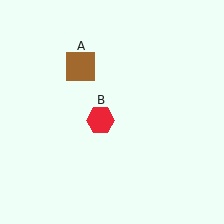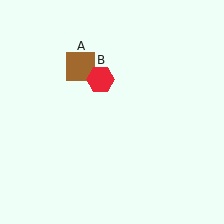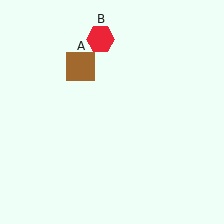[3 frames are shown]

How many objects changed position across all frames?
1 object changed position: red hexagon (object B).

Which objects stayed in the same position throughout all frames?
Brown square (object A) remained stationary.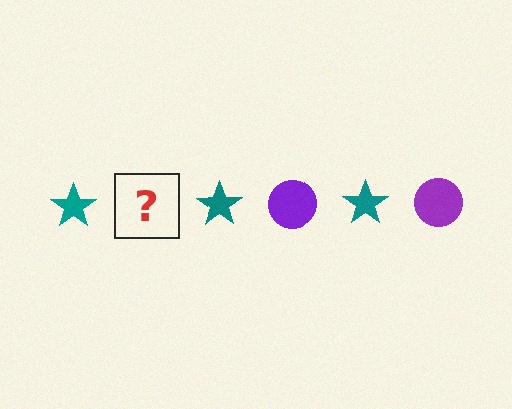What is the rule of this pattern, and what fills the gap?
The rule is that the pattern alternates between teal star and purple circle. The gap should be filled with a purple circle.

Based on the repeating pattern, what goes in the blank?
The blank should be a purple circle.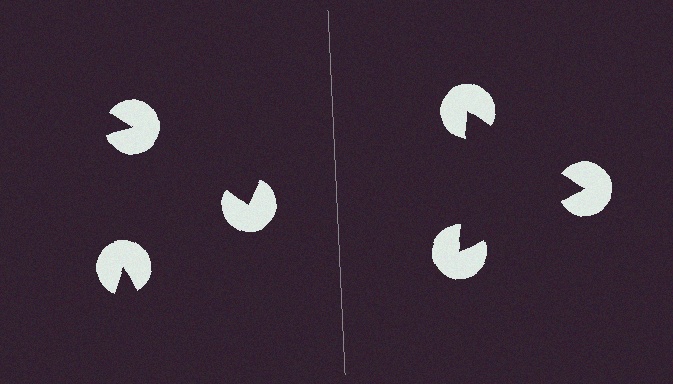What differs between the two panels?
The pac-man discs are positioned identically on both sides; only the wedge orientations differ. On the right they align to a triangle; on the left they are misaligned.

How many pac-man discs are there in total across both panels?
6 — 3 on each side.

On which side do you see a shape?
An illusory triangle appears on the right side. On the left side the wedge cuts are rotated, so no coherent shape forms.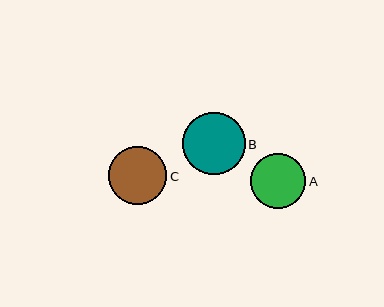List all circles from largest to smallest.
From largest to smallest: B, C, A.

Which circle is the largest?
Circle B is the largest with a size of approximately 63 pixels.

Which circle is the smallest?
Circle A is the smallest with a size of approximately 55 pixels.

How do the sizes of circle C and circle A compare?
Circle C and circle A are approximately the same size.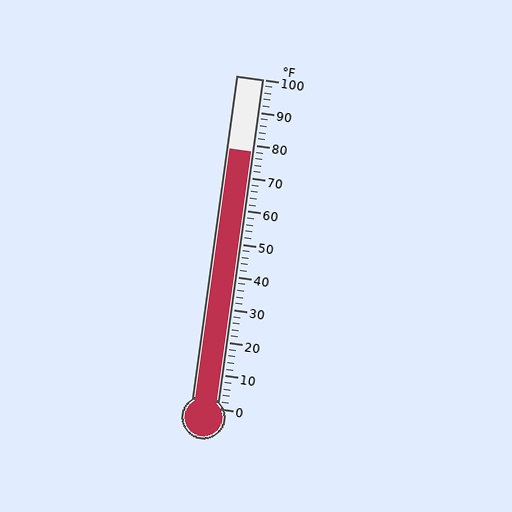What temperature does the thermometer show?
The thermometer shows approximately 78°F.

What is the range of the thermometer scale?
The thermometer scale ranges from 0°F to 100°F.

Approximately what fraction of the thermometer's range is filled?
The thermometer is filled to approximately 80% of its range.